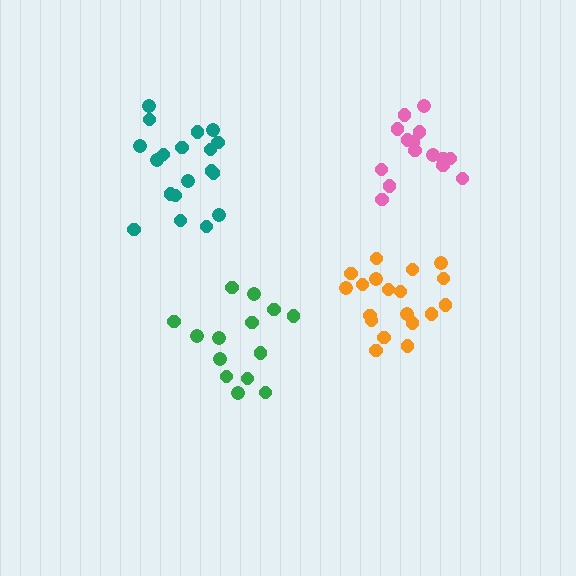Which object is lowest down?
The green cluster is bottommost.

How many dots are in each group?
Group 1: 14 dots, Group 2: 19 dots, Group 3: 15 dots, Group 4: 19 dots (67 total).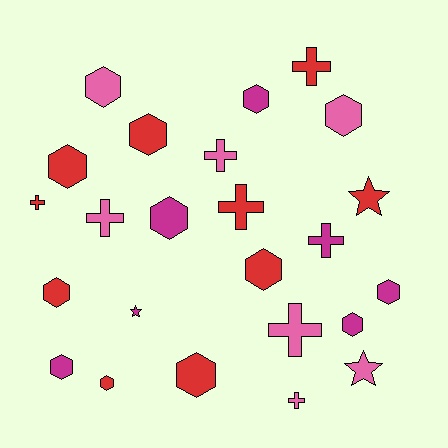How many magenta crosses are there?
There is 1 magenta cross.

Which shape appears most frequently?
Hexagon, with 13 objects.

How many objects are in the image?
There are 24 objects.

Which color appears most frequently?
Red, with 10 objects.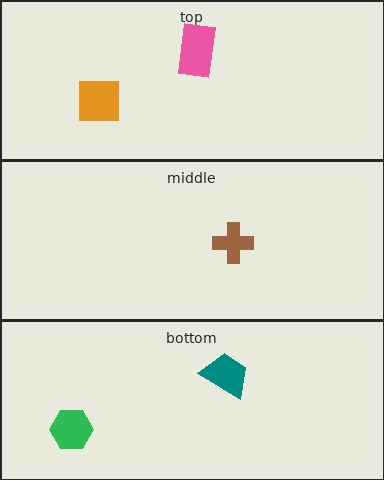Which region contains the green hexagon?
The bottom region.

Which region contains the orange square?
The top region.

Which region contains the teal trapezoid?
The bottom region.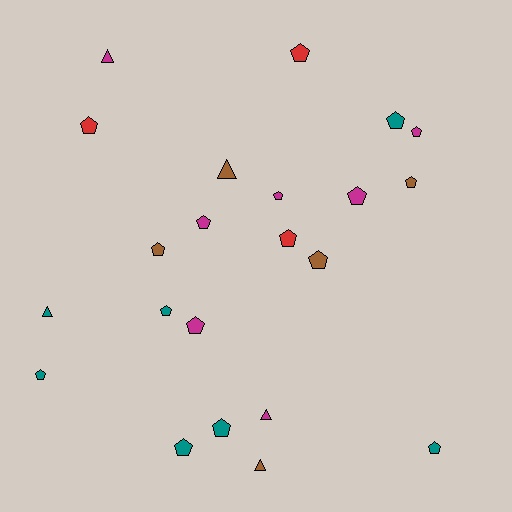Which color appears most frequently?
Teal, with 7 objects.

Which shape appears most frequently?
Pentagon, with 17 objects.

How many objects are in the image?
There are 22 objects.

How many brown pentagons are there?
There are 3 brown pentagons.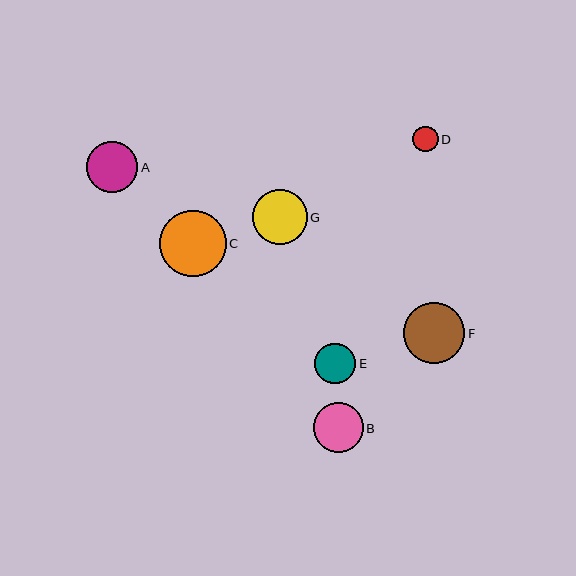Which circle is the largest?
Circle C is the largest with a size of approximately 67 pixels.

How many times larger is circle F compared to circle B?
Circle F is approximately 1.2 times the size of circle B.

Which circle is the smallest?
Circle D is the smallest with a size of approximately 25 pixels.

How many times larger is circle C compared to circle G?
Circle C is approximately 1.2 times the size of circle G.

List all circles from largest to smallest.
From largest to smallest: C, F, G, A, B, E, D.